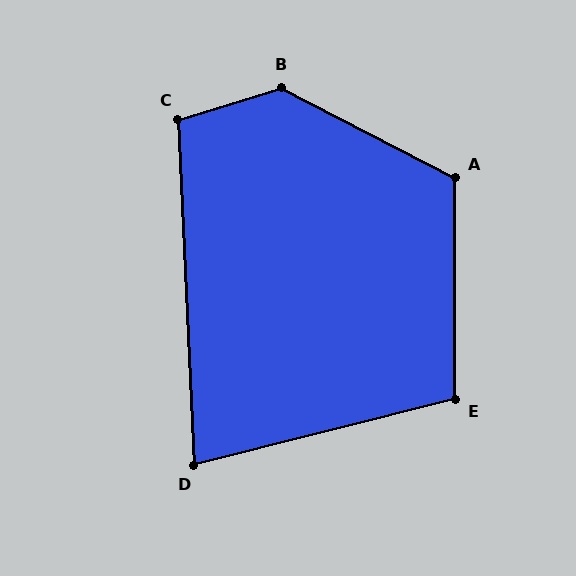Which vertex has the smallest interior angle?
D, at approximately 78 degrees.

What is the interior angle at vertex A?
Approximately 117 degrees (obtuse).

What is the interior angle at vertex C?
Approximately 105 degrees (obtuse).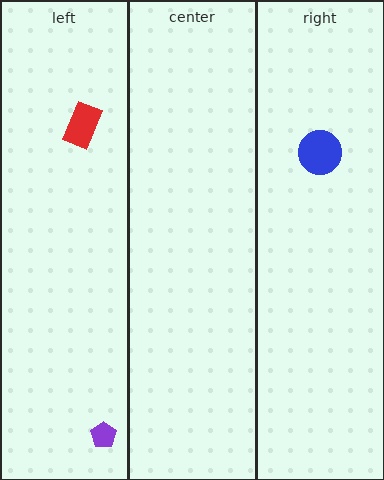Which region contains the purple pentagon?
The left region.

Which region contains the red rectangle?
The left region.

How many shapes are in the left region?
2.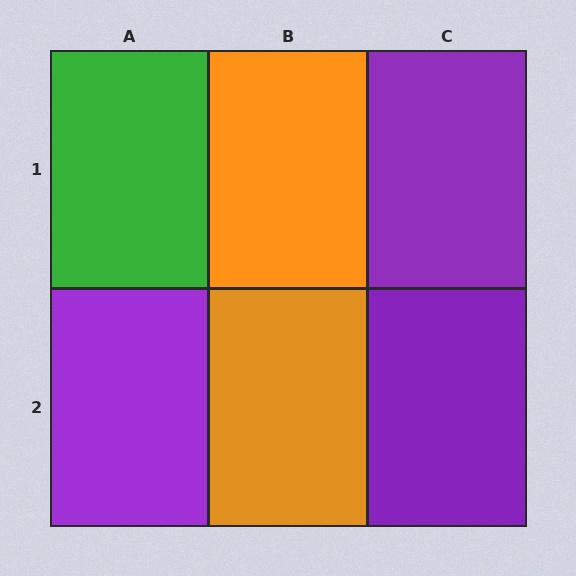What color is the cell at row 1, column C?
Purple.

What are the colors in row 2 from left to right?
Purple, orange, purple.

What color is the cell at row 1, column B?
Orange.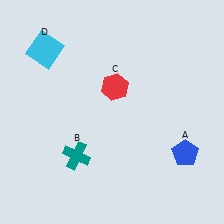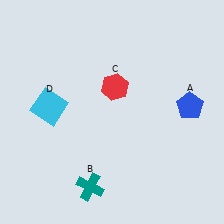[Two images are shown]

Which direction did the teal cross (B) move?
The teal cross (B) moved down.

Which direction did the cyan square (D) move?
The cyan square (D) moved down.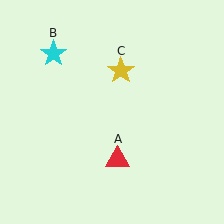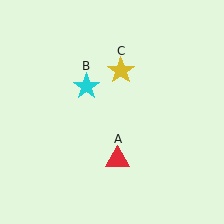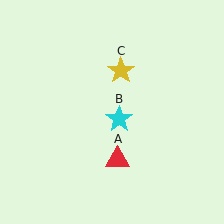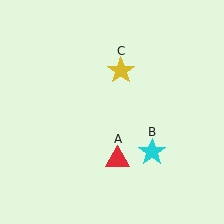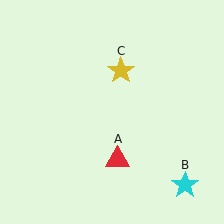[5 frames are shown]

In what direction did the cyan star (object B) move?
The cyan star (object B) moved down and to the right.